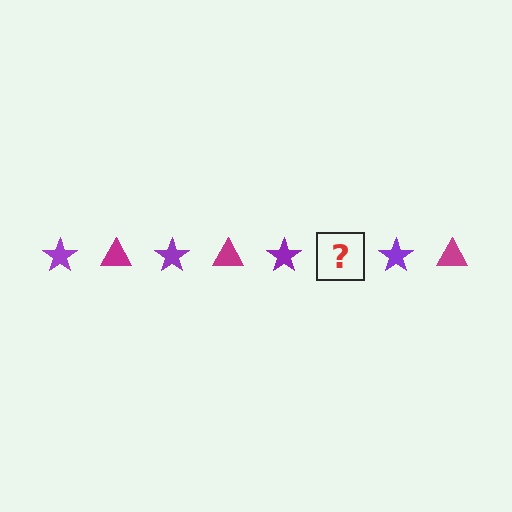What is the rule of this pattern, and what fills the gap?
The rule is that the pattern alternates between purple star and magenta triangle. The gap should be filled with a magenta triangle.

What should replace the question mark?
The question mark should be replaced with a magenta triangle.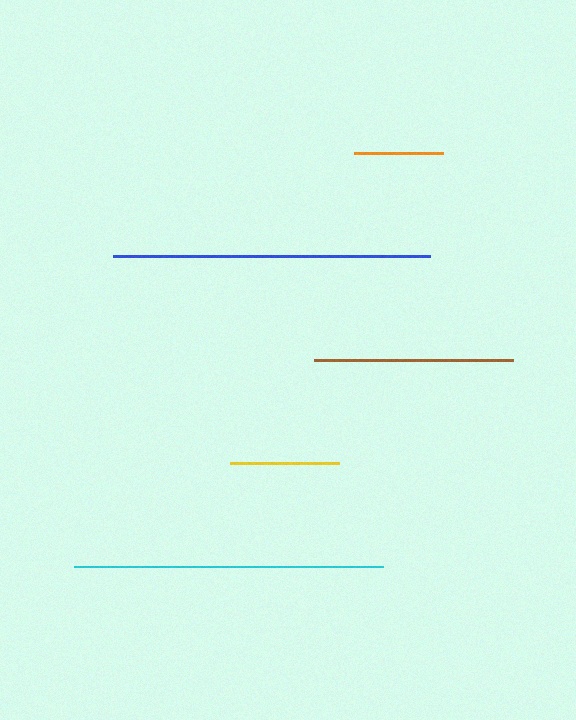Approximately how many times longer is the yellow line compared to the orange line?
The yellow line is approximately 1.2 times the length of the orange line.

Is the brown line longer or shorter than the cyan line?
The cyan line is longer than the brown line.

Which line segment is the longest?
The blue line is the longest at approximately 317 pixels.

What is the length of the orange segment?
The orange segment is approximately 89 pixels long.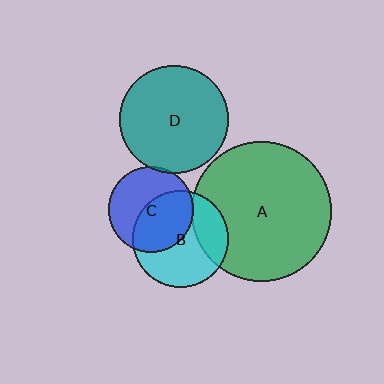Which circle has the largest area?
Circle A (green).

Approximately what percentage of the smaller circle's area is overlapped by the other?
Approximately 5%.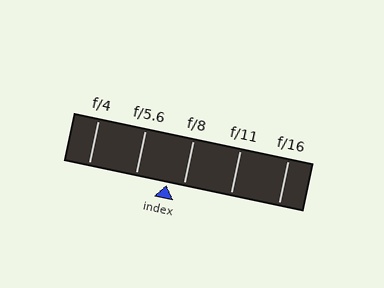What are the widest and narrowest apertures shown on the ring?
The widest aperture shown is f/4 and the narrowest is f/16.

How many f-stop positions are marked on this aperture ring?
There are 5 f-stop positions marked.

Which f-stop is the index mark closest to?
The index mark is closest to f/8.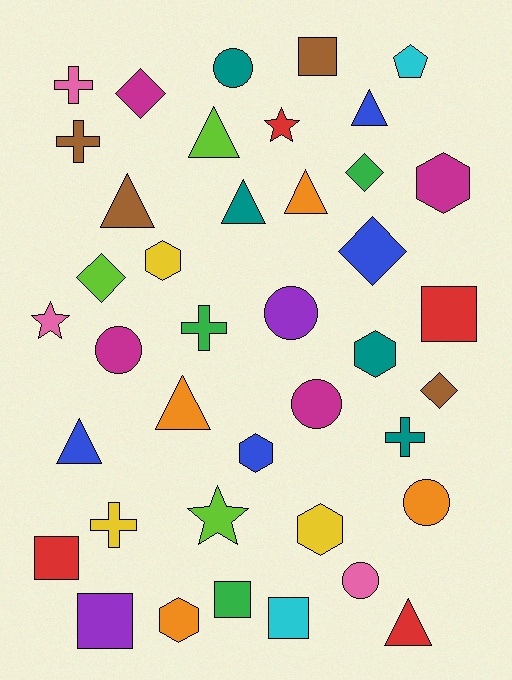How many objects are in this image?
There are 40 objects.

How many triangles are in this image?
There are 8 triangles.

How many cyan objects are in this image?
There are 2 cyan objects.